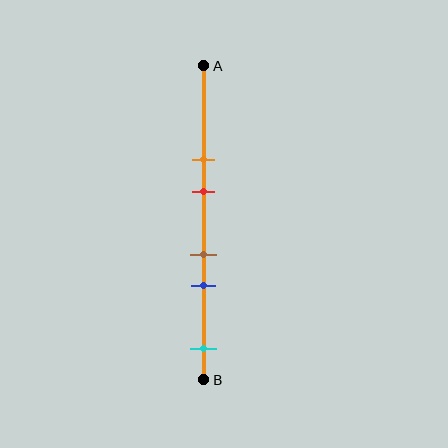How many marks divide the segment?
There are 5 marks dividing the segment.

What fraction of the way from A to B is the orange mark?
The orange mark is approximately 30% (0.3) of the way from A to B.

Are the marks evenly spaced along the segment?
No, the marks are not evenly spaced.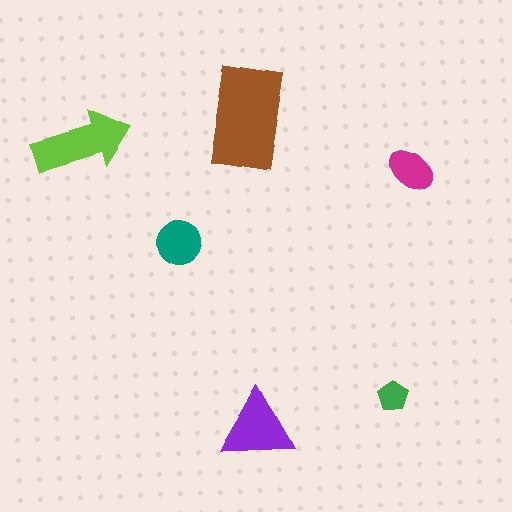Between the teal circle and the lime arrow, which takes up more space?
The lime arrow.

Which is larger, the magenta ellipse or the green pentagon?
The magenta ellipse.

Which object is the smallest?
The green pentagon.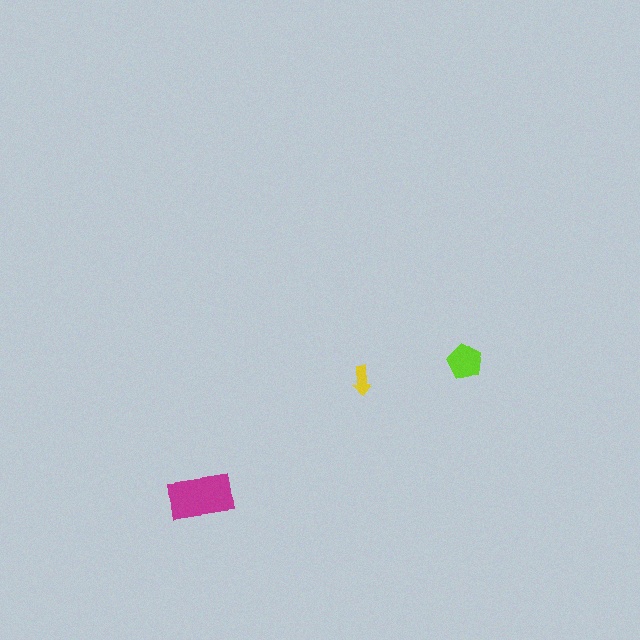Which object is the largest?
The magenta rectangle.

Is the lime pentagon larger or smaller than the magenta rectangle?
Smaller.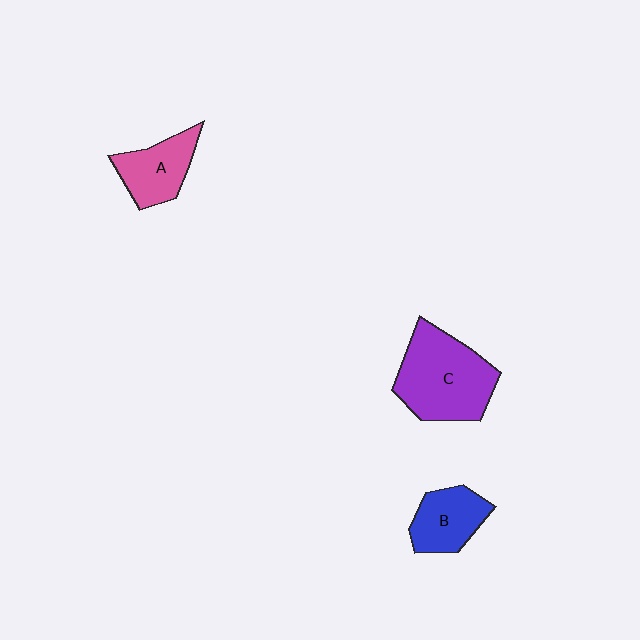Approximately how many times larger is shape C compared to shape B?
Approximately 1.8 times.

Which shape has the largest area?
Shape C (purple).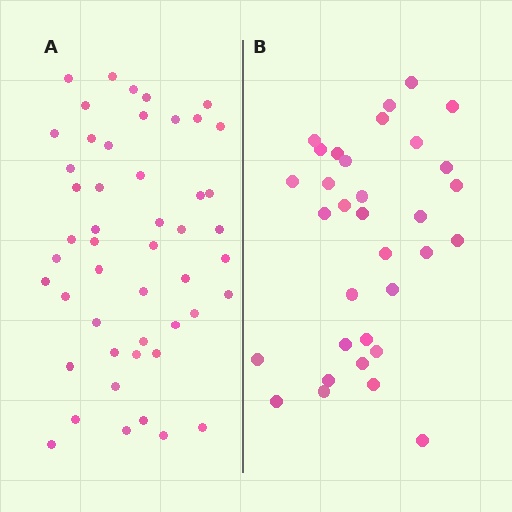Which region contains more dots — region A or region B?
Region A (the left region) has more dots.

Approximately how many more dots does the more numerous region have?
Region A has approximately 15 more dots than region B.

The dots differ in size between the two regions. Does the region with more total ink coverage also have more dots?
No. Region B has more total ink coverage because its dots are larger, but region A actually contains more individual dots. Total area can be misleading — the number of items is what matters here.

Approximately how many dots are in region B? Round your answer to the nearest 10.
About 30 dots. (The exact count is 33, which rounds to 30.)